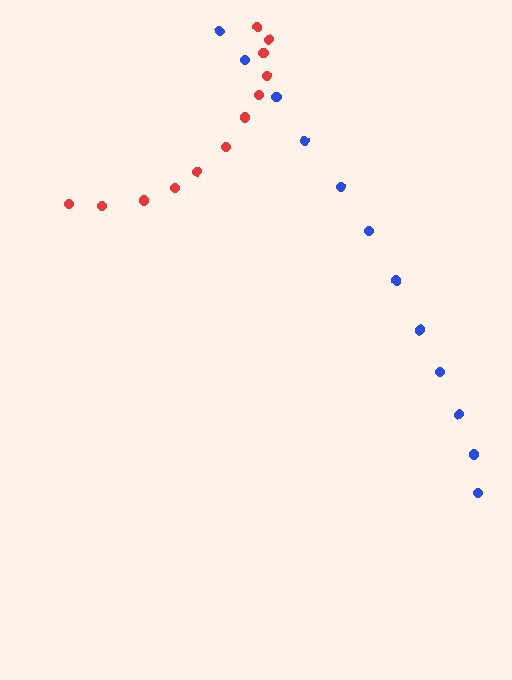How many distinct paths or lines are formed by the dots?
There are 2 distinct paths.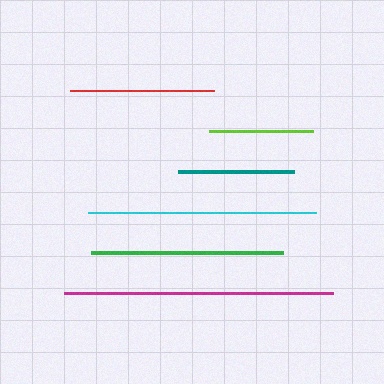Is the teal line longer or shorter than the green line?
The green line is longer than the teal line.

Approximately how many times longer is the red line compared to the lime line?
The red line is approximately 1.4 times the length of the lime line.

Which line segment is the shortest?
The lime line is the shortest at approximately 105 pixels.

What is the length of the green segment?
The green segment is approximately 192 pixels long.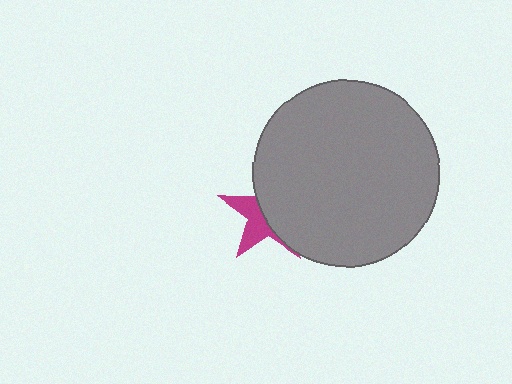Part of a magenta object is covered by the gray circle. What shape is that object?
It is a star.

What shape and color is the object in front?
The object in front is a gray circle.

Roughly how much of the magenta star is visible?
A small part of it is visible (roughly 39%).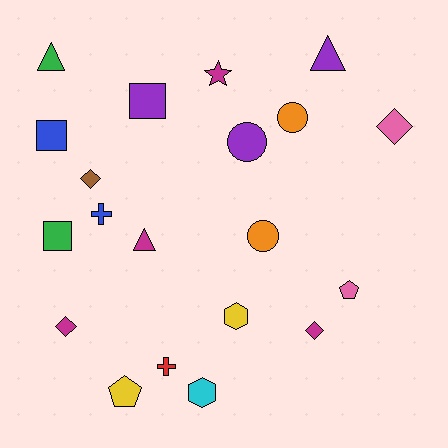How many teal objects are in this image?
There are no teal objects.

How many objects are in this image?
There are 20 objects.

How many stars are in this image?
There is 1 star.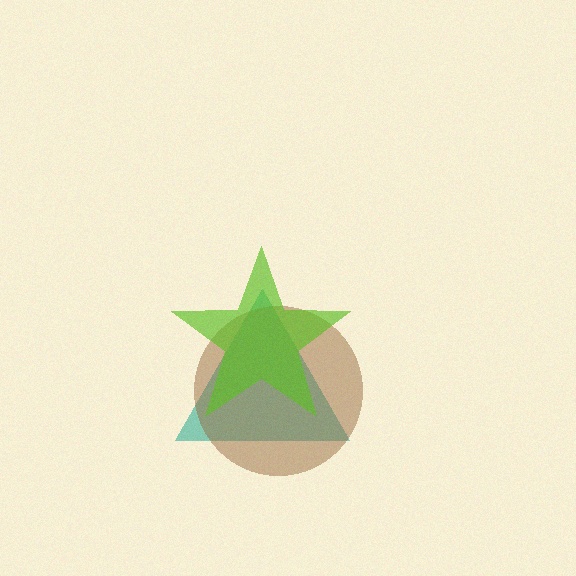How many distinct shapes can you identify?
There are 3 distinct shapes: a teal triangle, a brown circle, a lime star.